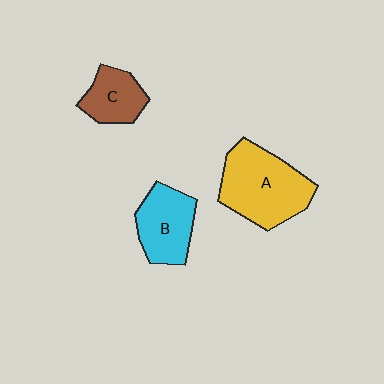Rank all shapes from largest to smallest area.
From largest to smallest: A (yellow), B (cyan), C (brown).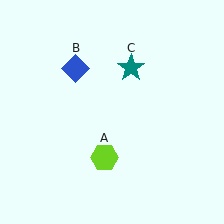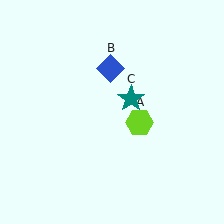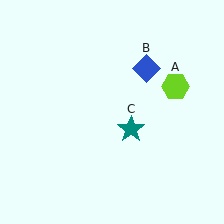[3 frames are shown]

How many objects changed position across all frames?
3 objects changed position: lime hexagon (object A), blue diamond (object B), teal star (object C).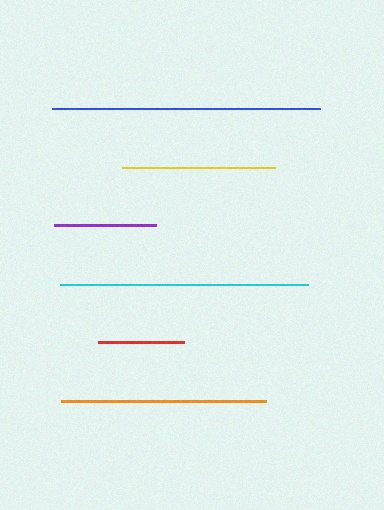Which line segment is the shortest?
The red line is the shortest at approximately 86 pixels.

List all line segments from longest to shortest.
From longest to shortest: blue, cyan, orange, yellow, purple, red.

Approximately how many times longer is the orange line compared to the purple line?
The orange line is approximately 2.0 times the length of the purple line.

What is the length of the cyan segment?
The cyan segment is approximately 249 pixels long.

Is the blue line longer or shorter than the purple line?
The blue line is longer than the purple line.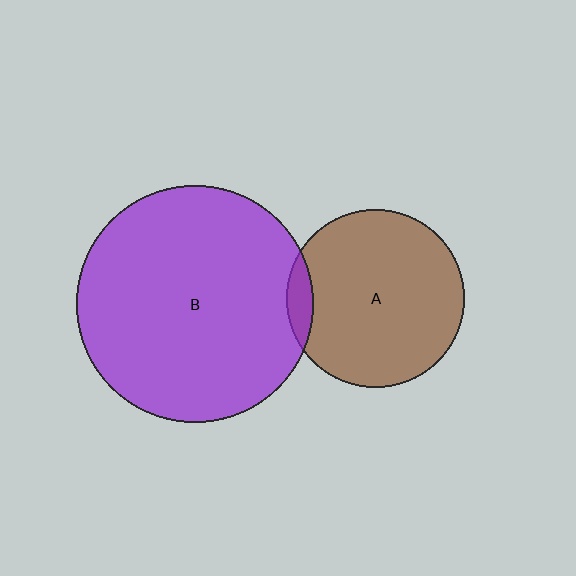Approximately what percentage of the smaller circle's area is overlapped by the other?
Approximately 5%.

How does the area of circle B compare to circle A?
Approximately 1.8 times.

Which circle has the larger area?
Circle B (purple).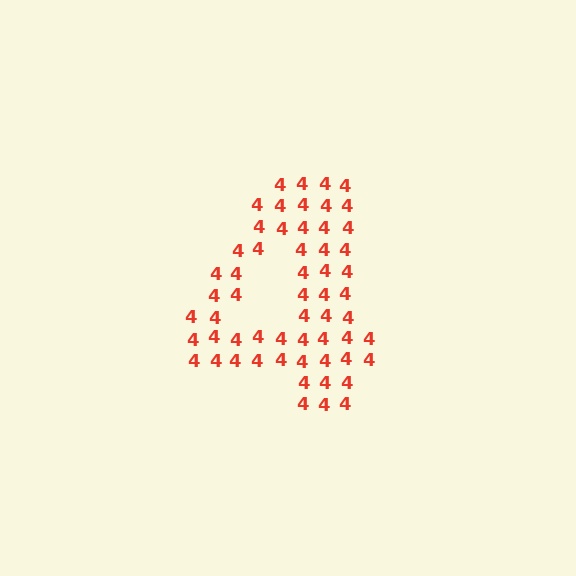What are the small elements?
The small elements are digit 4's.